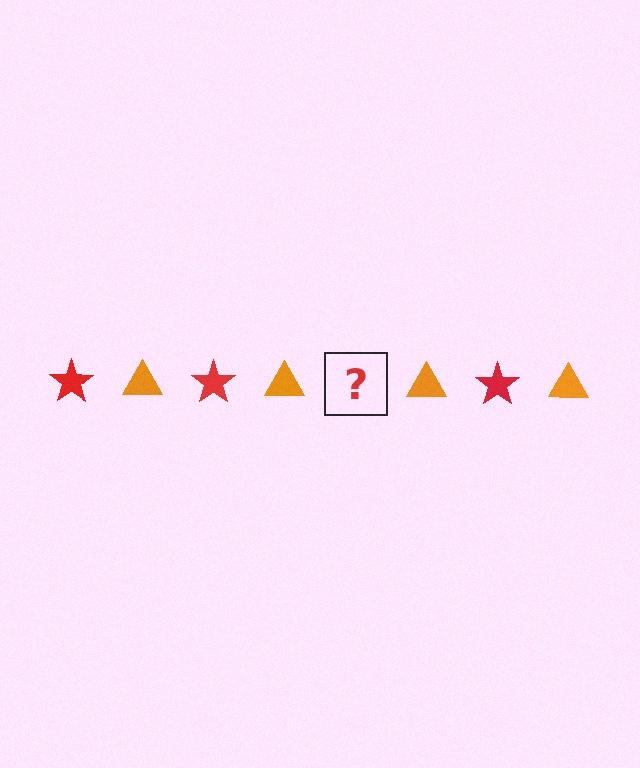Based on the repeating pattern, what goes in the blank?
The blank should be a red star.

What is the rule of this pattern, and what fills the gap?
The rule is that the pattern alternates between red star and orange triangle. The gap should be filled with a red star.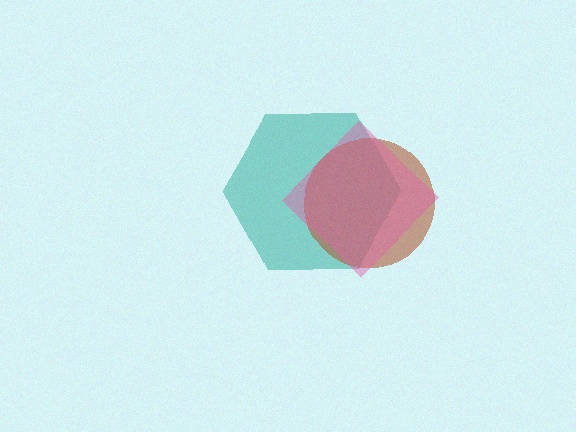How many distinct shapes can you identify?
There are 3 distinct shapes: a teal hexagon, a brown circle, a pink diamond.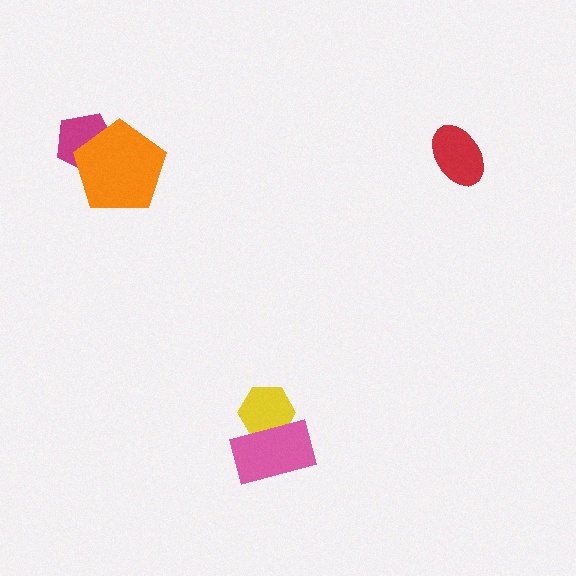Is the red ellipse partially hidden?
No, no other shape covers it.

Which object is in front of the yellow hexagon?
The pink rectangle is in front of the yellow hexagon.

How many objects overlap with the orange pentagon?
1 object overlaps with the orange pentagon.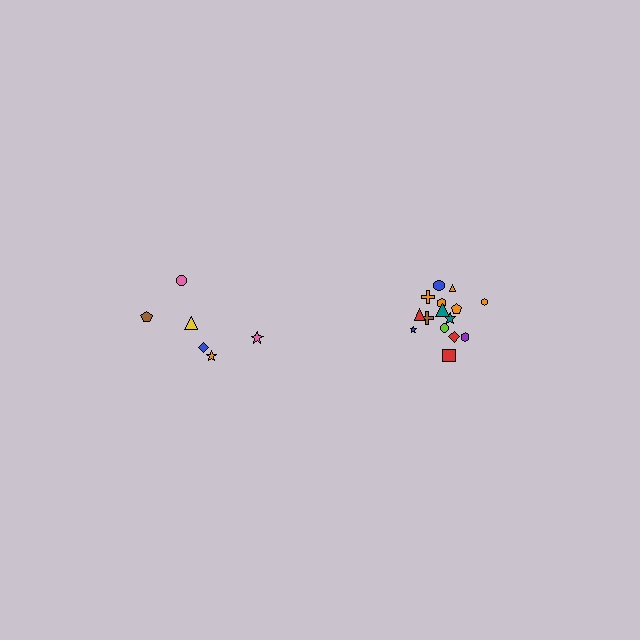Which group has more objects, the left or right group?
The right group.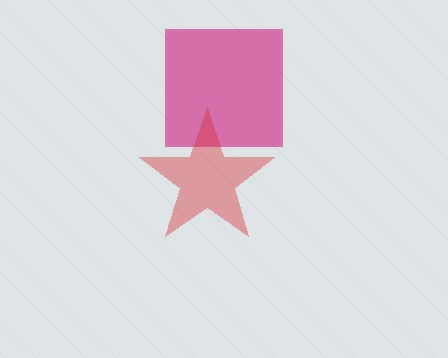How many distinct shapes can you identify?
There are 2 distinct shapes: a magenta square, a red star.